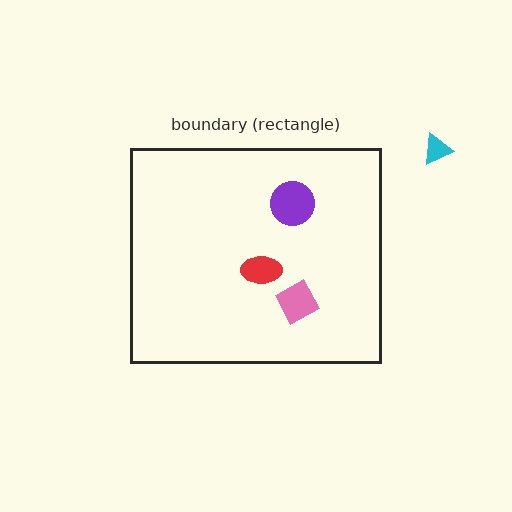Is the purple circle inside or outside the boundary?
Inside.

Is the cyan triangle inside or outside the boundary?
Outside.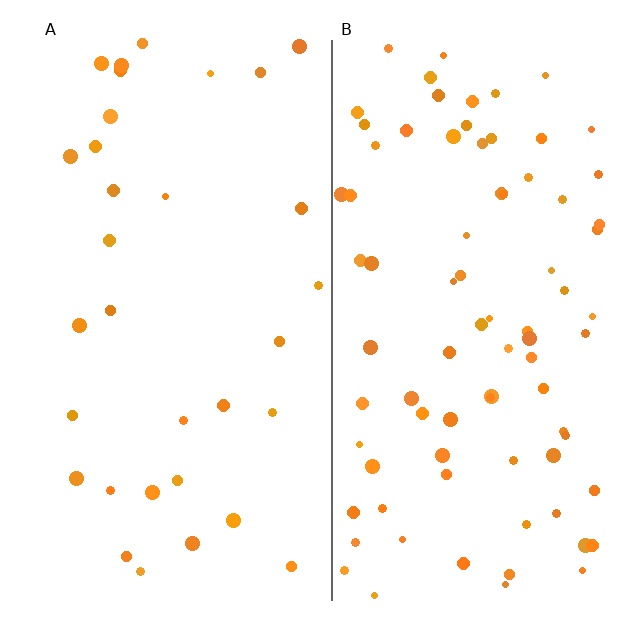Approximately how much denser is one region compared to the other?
Approximately 2.6× — region B over region A.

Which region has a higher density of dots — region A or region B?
B (the right).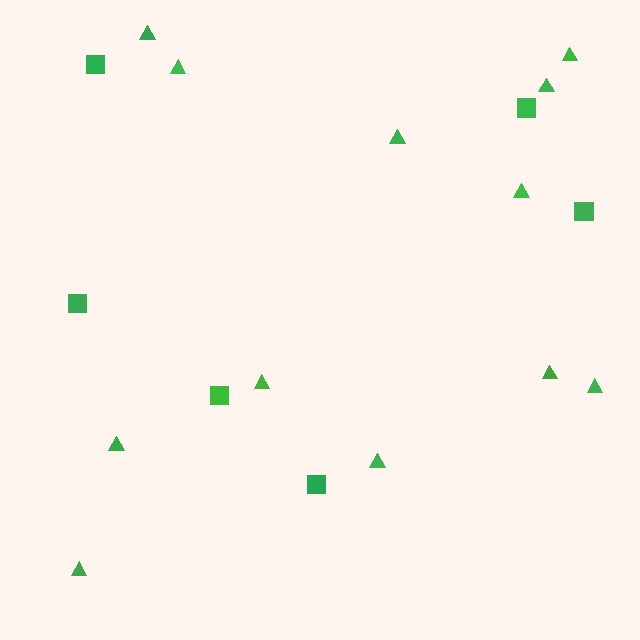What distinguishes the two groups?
There are 2 groups: one group of triangles (12) and one group of squares (6).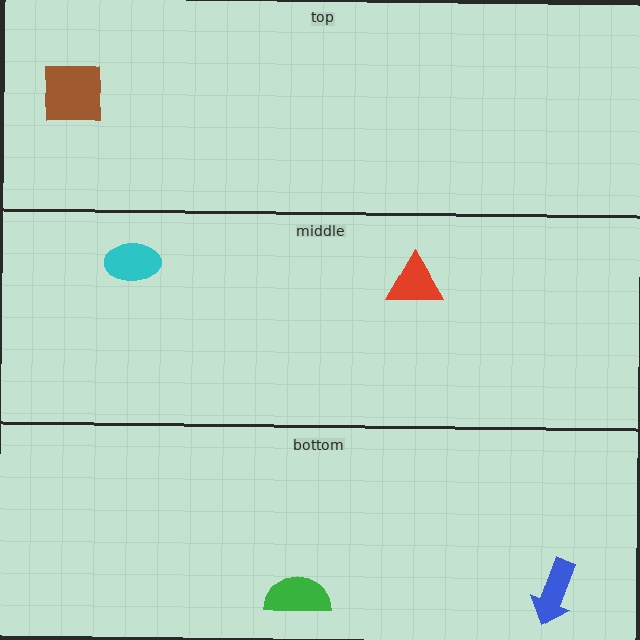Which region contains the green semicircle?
The bottom region.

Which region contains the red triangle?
The middle region.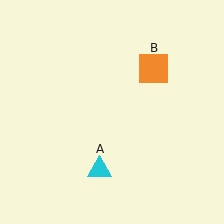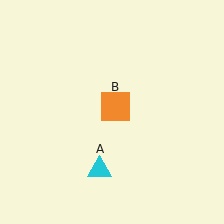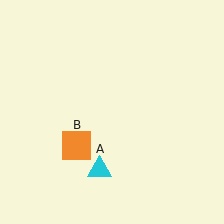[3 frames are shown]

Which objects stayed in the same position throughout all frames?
Cyan triangle (object A) remained stationary.